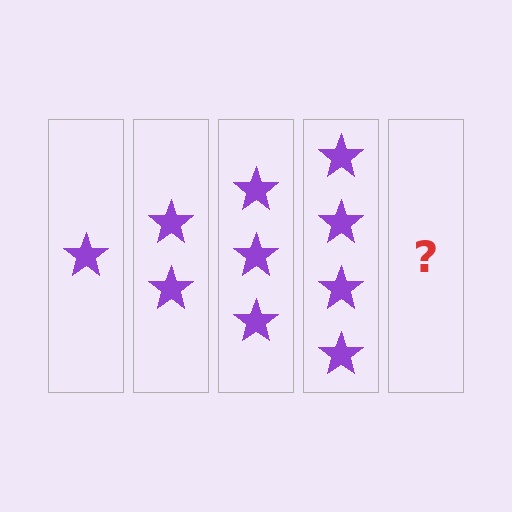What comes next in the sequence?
The next element should be 5 stars.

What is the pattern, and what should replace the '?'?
The pattern is that each step adds one more star. The '?' should be 5 stars.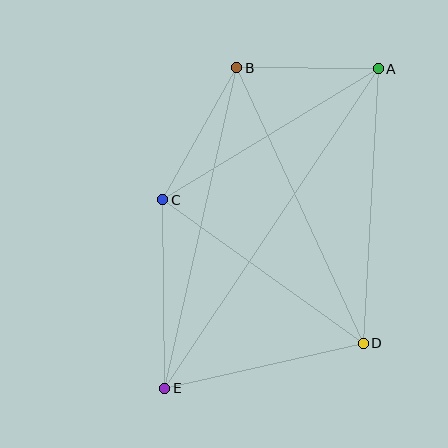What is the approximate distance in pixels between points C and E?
The distance between C and E is approximately 189 pixels.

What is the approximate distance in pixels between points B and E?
The distance between B and E is approximately 328 pixels.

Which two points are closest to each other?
Points A and B are closest to each other.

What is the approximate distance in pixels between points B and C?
The distance between B and C is approximately 151 pixels.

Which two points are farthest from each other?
Points A and E are farthest from each other.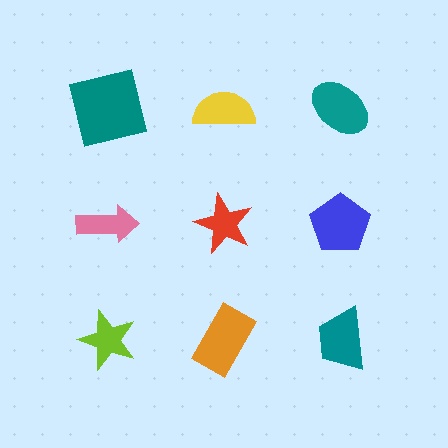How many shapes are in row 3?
3 shapes.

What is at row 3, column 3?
A teal trapezoid.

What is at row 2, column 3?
A blue pentagon.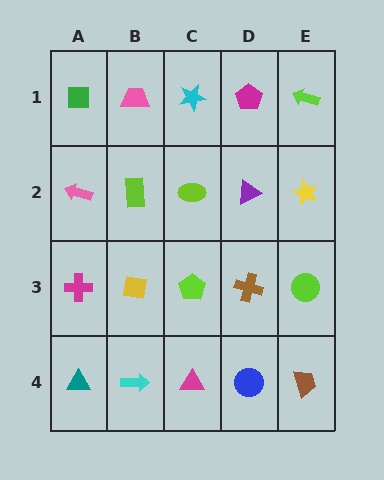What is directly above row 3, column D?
A purple triangle.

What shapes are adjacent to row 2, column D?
A magenta pentagon (row 1, column D), a brown cross (row 3, column D), a lime ellipse (row 2, column C), a yellow star (row 2, column E).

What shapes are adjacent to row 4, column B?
A yellow square (row 3, column B), a teal triangle (row 4, column A), a magenta triangle (row 4, column C).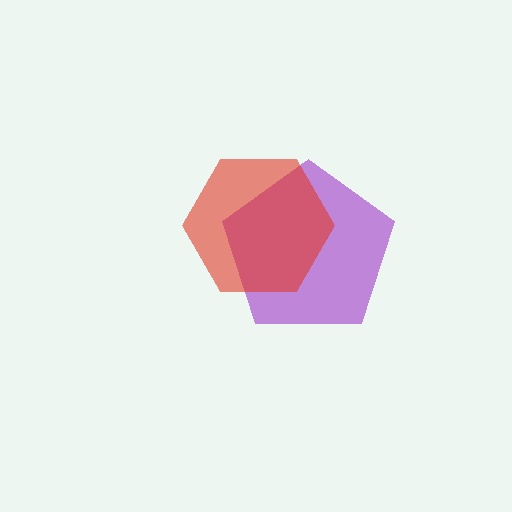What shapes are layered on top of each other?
The layered shapes are: a purple pentagon, a red hexagon.